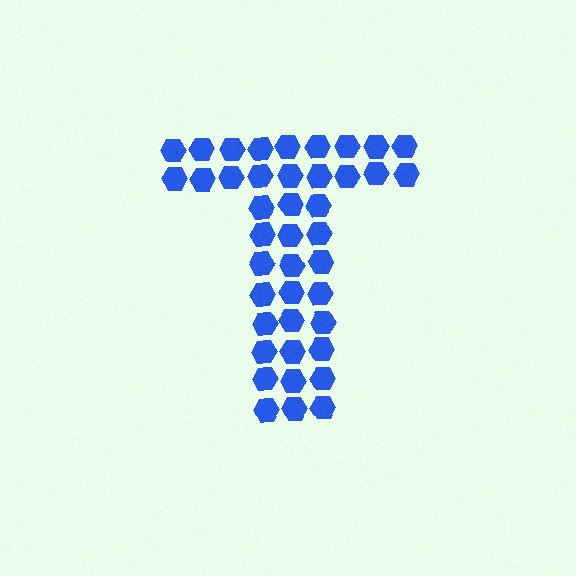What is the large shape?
The large shape is the letter T.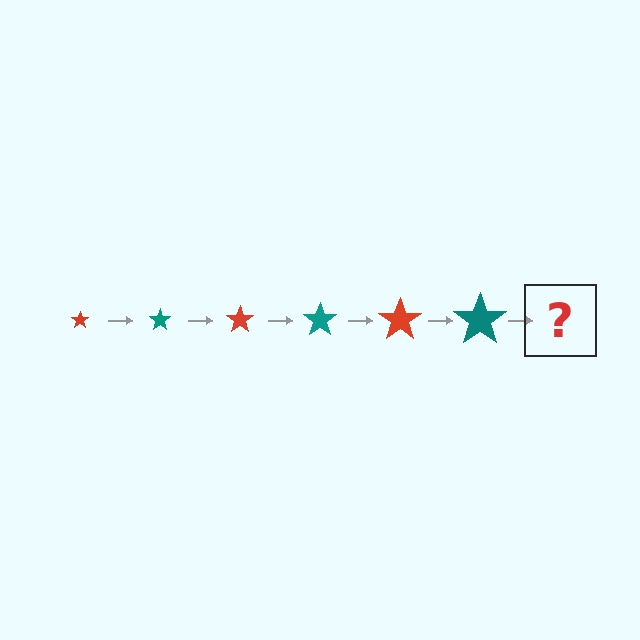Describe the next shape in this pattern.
It should be a red star, larger than the previous one.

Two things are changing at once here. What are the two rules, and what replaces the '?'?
The two rules are that the star grows larger each step and the color cycles through red and teal. The '?' should be a red star, larger than the previous one.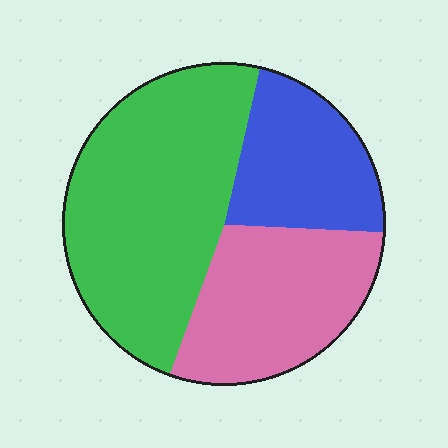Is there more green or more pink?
Green.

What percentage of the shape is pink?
Pink covers 30% of the shape.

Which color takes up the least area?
Blue, at roughly 20%.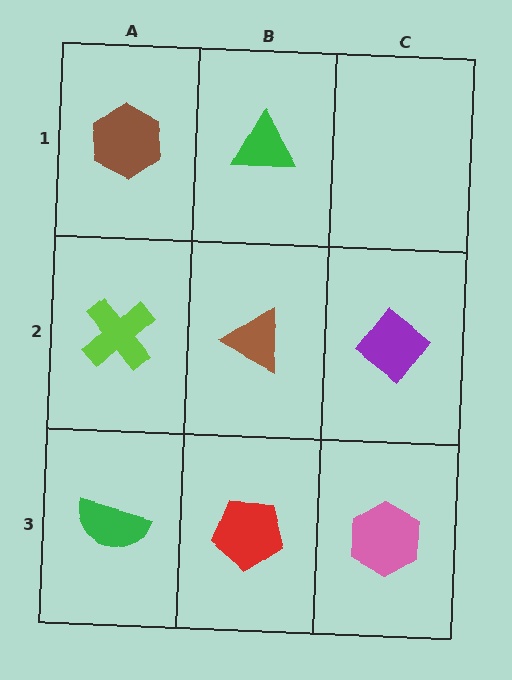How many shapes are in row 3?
3 shapes.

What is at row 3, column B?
A red pentagon.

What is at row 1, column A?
A brown hexagon.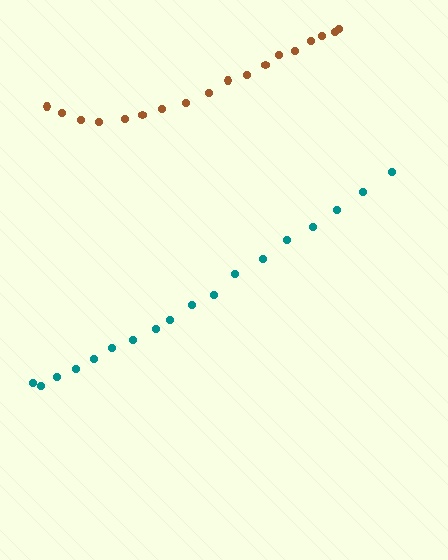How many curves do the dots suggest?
There are 2 distinct paths.